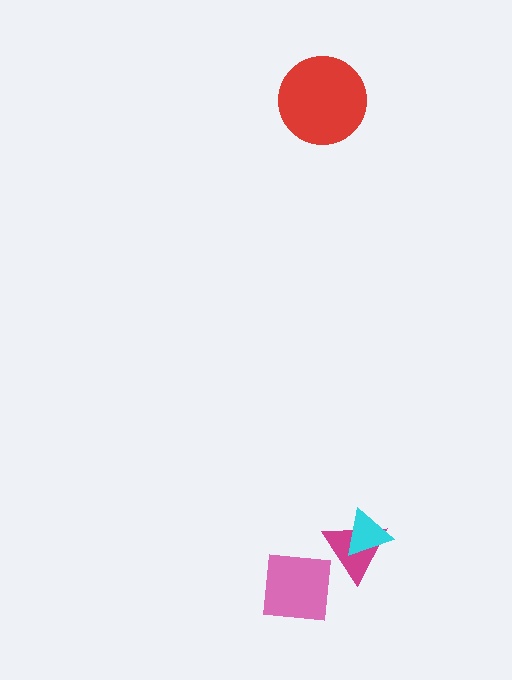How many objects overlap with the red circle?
0 objects overlap with the red circle.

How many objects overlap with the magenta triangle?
2 objects overlap with the magenta triangle.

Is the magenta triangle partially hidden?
Yes, it is partially covered by another shape.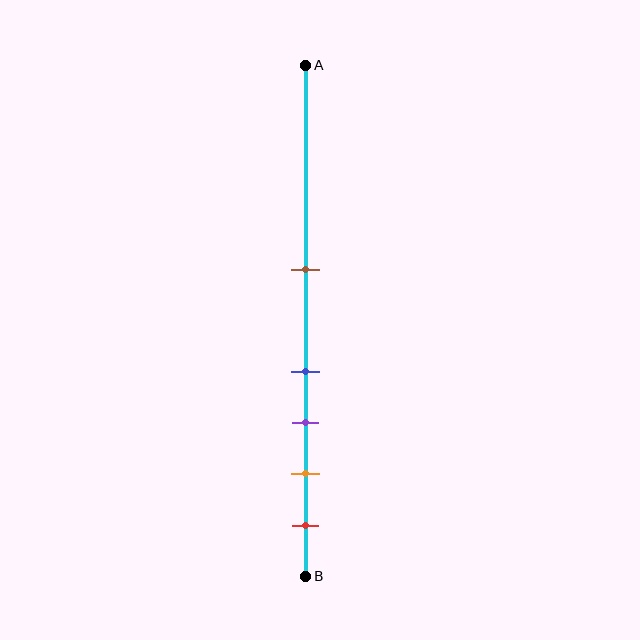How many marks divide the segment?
There are 5 marks dividing the segment.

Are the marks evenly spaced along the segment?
No, the marks are not evenly spaced.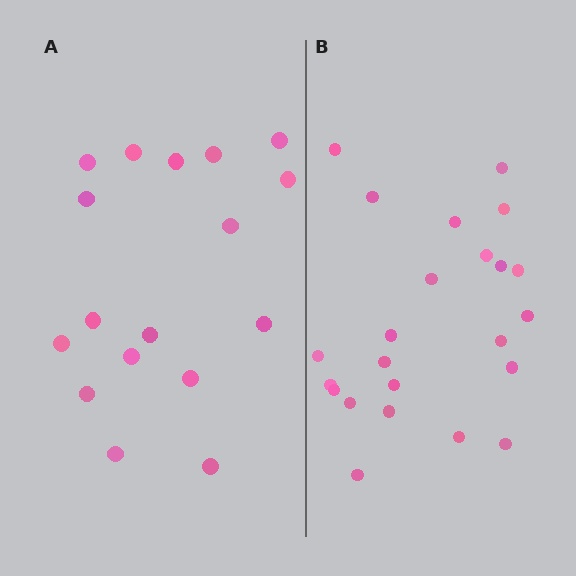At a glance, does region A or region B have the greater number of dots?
Region B (the right region) has more dots.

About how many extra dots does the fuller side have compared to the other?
Region B has about 6 more dots than region A.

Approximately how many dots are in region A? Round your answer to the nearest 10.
About 20 dots. (The exact count is 17, which rounds to 20.)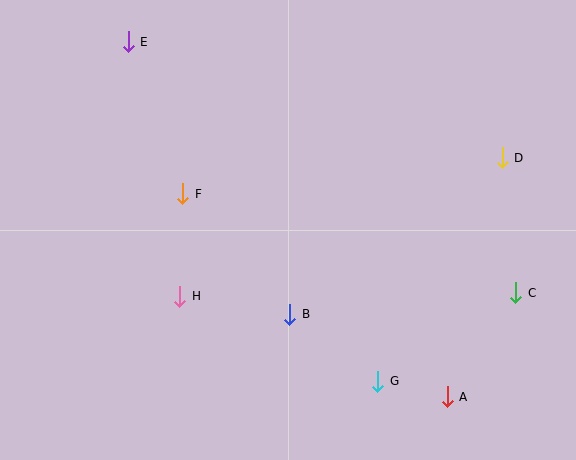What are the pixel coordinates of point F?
Point F is at (183, 194).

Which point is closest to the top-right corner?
Point D is closest to the top-right corner.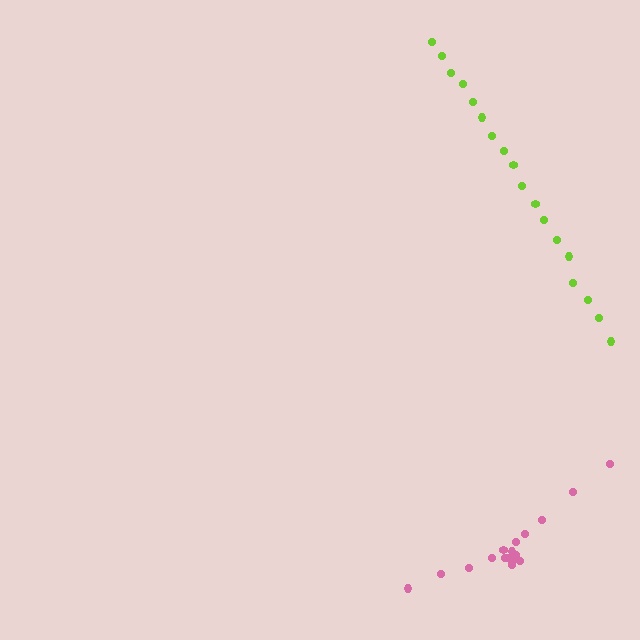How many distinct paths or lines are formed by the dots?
There are 2 distinct paths.